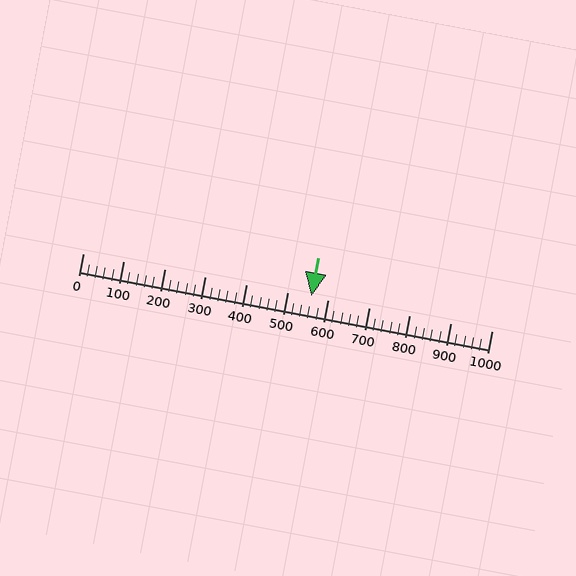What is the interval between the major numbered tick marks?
The major tick marks are spaced 100 units apart.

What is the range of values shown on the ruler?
The ruler shows values from 0 to 1000.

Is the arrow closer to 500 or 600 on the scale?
The arrow is closer to 600.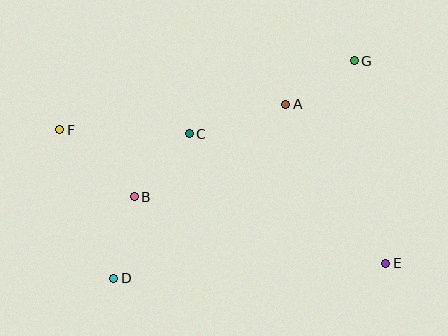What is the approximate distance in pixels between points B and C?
The distance between B and C is approximately 83 pixels.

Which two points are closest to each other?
Points A and G are closest to each other.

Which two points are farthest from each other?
Points E and F are farthest from each other.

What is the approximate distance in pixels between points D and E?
The distance between D and E is approximately 272 pixels.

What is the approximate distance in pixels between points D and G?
The distance between D and G is approximately 324 pixels.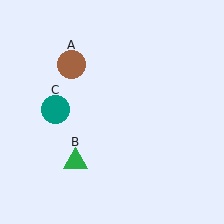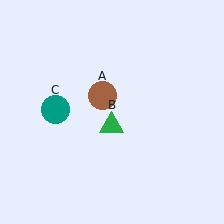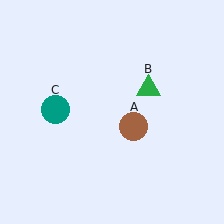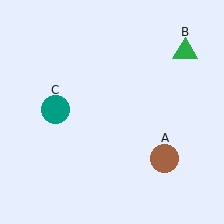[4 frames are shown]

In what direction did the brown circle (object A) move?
The brown circle (object A) moved down and to the right.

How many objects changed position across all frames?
2 objects changed position: brown circle (object A), green triangle (object B).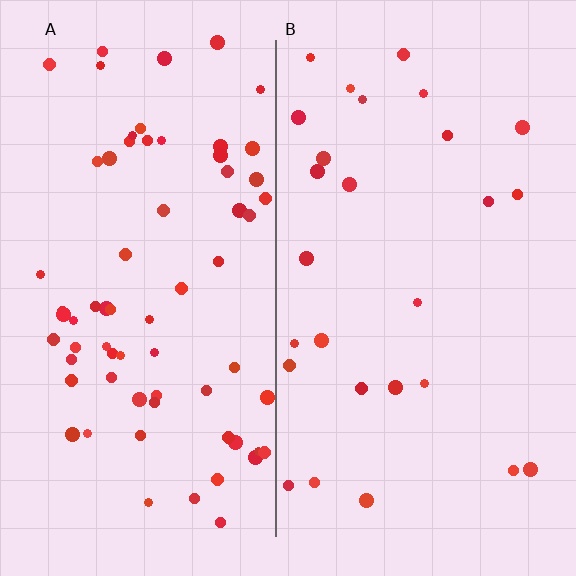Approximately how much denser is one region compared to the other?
Approximately 2.6× — region A over region B.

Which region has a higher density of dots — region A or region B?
A (the left).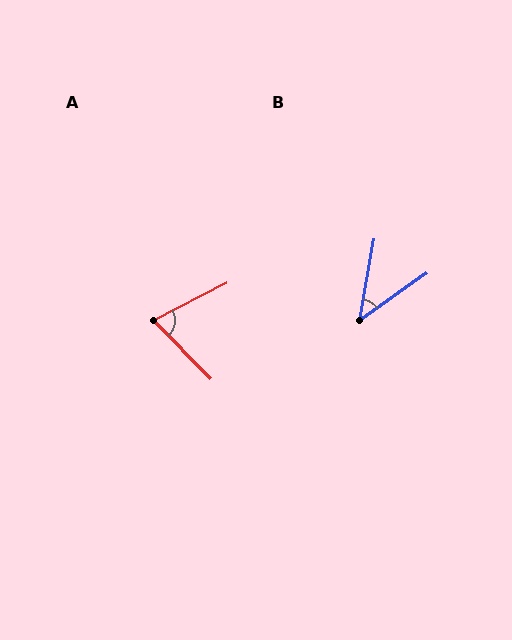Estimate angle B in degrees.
Approximately 45 degrees.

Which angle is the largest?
A, at approximately 72 degrees.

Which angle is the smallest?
B, at approximately 45 degrees.